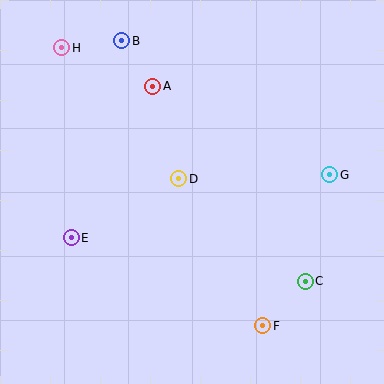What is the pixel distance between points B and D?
The distance between B and D is 150 pixels.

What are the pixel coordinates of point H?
Point H is at (62, 48).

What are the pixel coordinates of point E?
Point E is at (71, 238).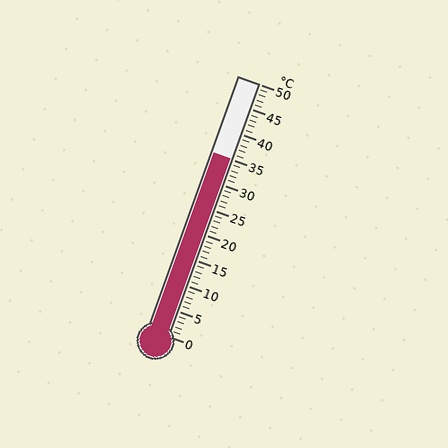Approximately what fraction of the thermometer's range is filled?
The thermometer is filled to approximately 70% of its range.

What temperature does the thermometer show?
The thermometer shows approximately 35°C.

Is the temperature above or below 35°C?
The temperature is at 35°C.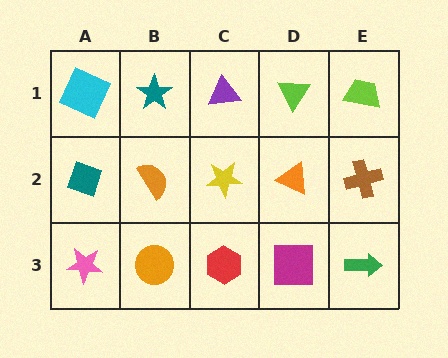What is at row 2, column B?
An orange semicircle.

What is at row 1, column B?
A teal star.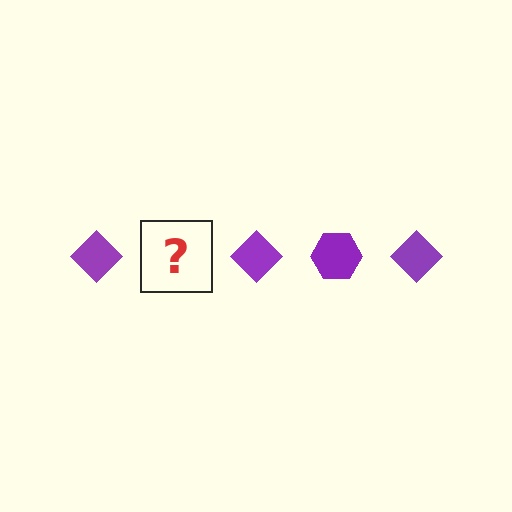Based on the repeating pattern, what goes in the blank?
The blank should be a purple hexagon.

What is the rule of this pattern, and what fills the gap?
The rule is that the pattern cycles through diamond, hexagon shapes in purple. The gap should be filled with a purple hexagon.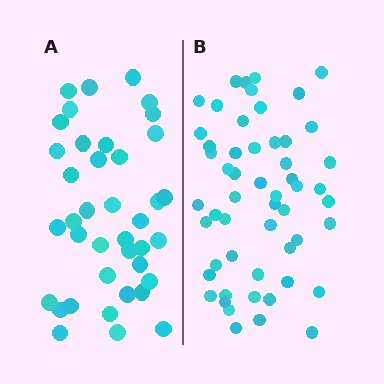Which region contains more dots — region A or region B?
Region B (the right region) has more dots.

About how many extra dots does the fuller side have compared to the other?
Region B has approximately 15 more dots than region A.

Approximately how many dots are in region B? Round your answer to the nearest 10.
About 50 dots. (The exact count is 54, which rounds to 50.)